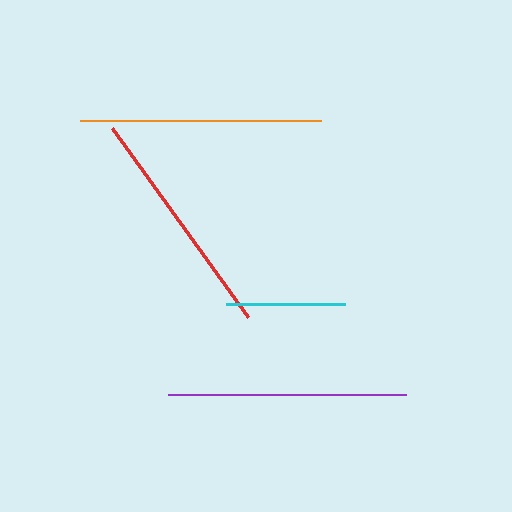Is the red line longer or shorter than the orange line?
The orange line is longer than the red line.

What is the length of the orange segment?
The orange segment is approximately 240 pixels long.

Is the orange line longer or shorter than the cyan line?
The orange line is longer than the cyan line.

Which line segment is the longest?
The orange line is the longest at approximately 240 pixels.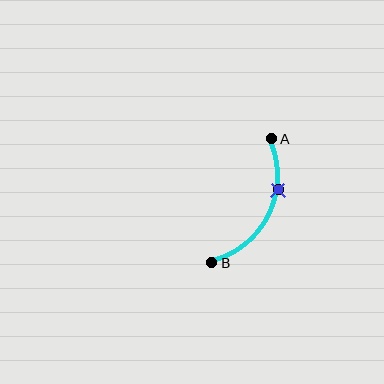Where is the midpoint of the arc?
The arc midpoint is the point on the curve farthest from the straight line joining A and B. It sits to the right of that line.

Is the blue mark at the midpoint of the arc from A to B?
No. The blue mark lies on the arc but is closer to endpoint A. The arc midpoint would be at the point on the curve equidistant along the arc from both A and B.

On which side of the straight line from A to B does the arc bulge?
The arc bulges to the right of the straight line connecting A and B.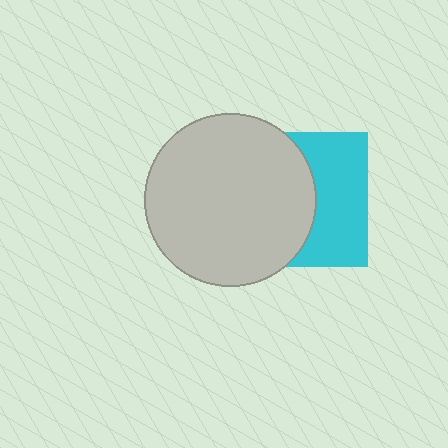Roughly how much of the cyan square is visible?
About half of it is visible (roughly 45%).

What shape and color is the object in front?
The object in front is a light gray circle.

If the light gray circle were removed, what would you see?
You would see the complete cyan square.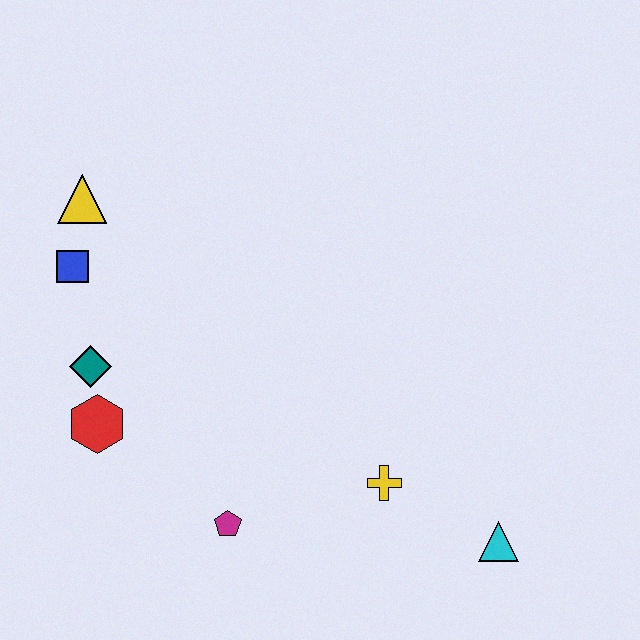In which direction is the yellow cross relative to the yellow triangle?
The yellow cross is to the right of the yellow triangle.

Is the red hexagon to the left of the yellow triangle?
No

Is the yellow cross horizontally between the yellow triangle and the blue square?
No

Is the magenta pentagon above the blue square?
No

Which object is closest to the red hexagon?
The teal diamond is closest to the red hexagon.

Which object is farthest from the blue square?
The cyan triangle is farthest from the blue square.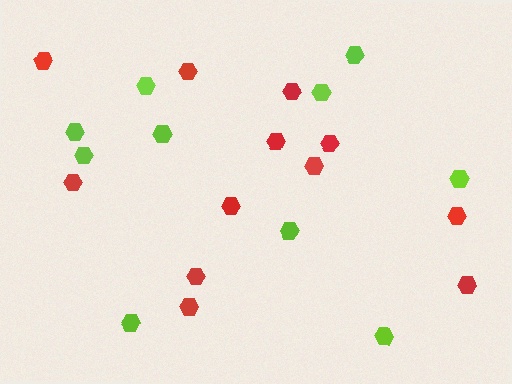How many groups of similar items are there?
There are 2 groups: one group of red hexagons (12) and one group of lime hexagons (10).